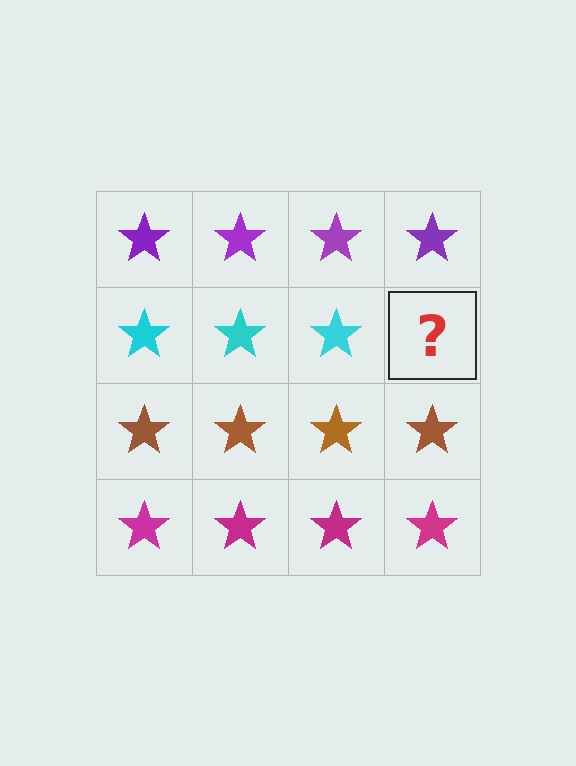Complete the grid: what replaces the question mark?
The question mark should be replaced with a cyan star.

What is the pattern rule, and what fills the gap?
The rule is that each row has a consistent color. The gap should be filled with a cyan star.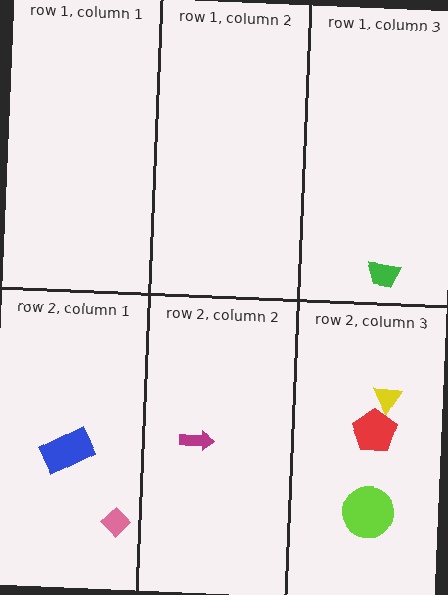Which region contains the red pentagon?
The row 2, column 3 region.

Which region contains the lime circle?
The row 2, column 3 region.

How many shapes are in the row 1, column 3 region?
1.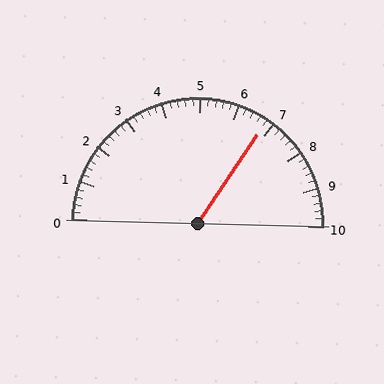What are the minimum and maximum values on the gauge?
The gauge ranges from 0 to 10.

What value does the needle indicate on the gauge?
The needle indicates approximately 6.8.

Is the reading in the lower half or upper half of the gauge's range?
The reading is in the upper half of the range (0 to 10).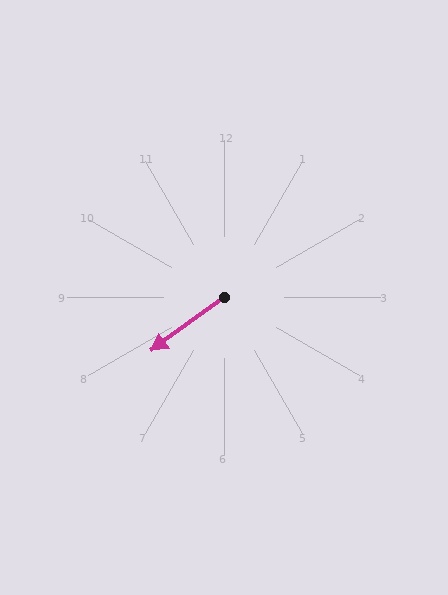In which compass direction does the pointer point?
Southwest.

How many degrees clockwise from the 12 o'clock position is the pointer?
Approximately 234 degrees.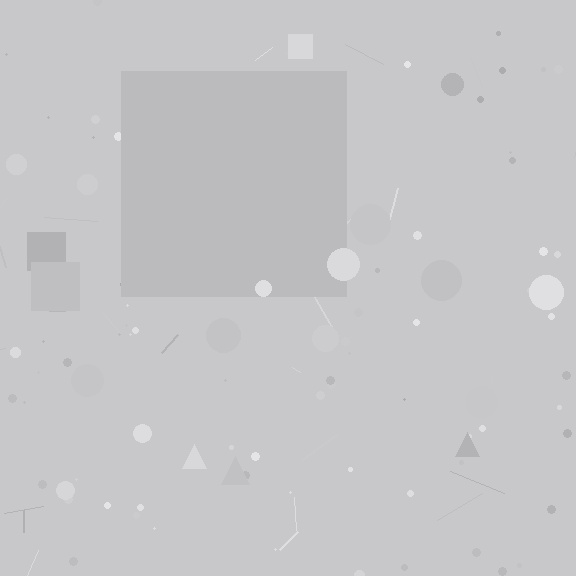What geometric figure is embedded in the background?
A square is embedded in the background.